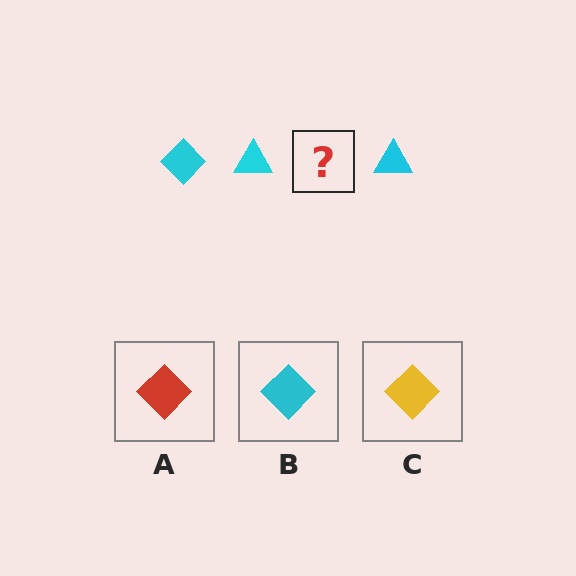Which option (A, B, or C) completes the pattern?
B.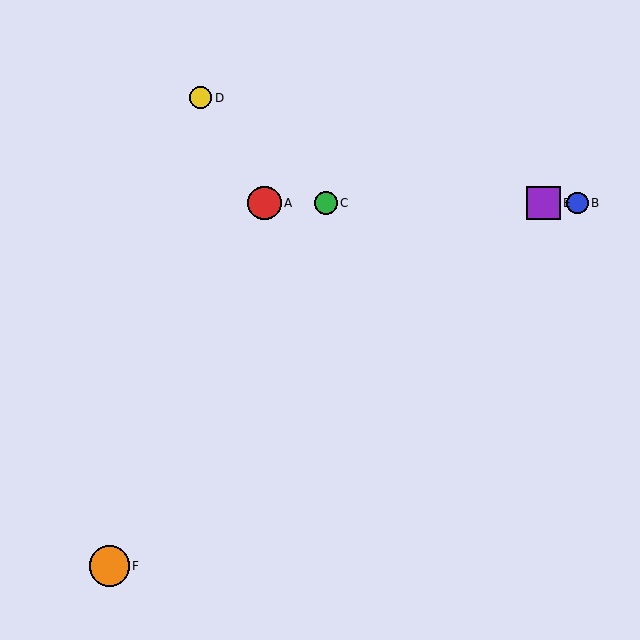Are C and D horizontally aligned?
No, C is at y≈203 and D is at y≈98.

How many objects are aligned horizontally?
4 objects (A, B, C, E) are aligned horizontally.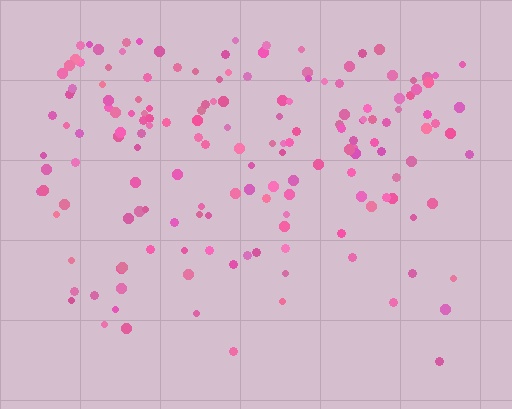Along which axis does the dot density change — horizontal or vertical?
Vertical.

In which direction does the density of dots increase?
From bottom to top, with the top side densest.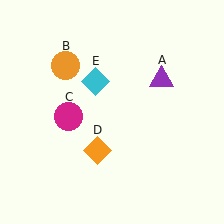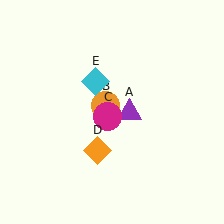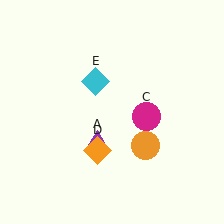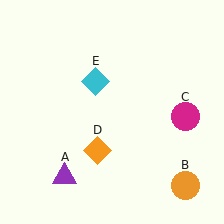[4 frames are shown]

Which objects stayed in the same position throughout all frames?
Orange diamond (object D) and cyan diamond (object E) remained stationary.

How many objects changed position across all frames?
3 objects changed position: purple triangle (object A), orange circle (object B), magenta circle (object C).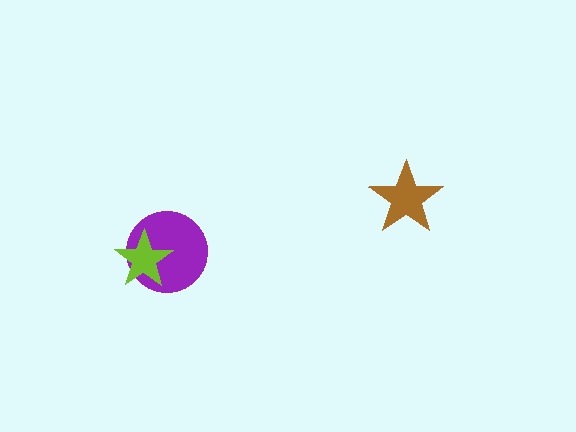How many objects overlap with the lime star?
1 object overlaps with the lime star.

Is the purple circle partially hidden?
Yes, it is partially covered by another shape.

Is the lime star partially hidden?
No, no other shape covers it.